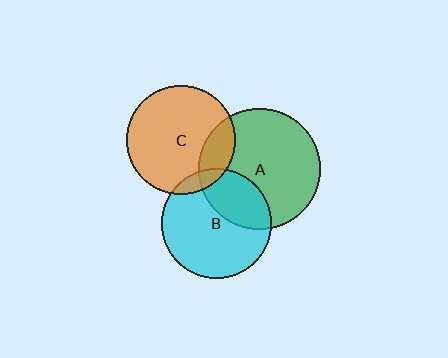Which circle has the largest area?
Circle A (green).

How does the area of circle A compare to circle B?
Approximately 1.2 times.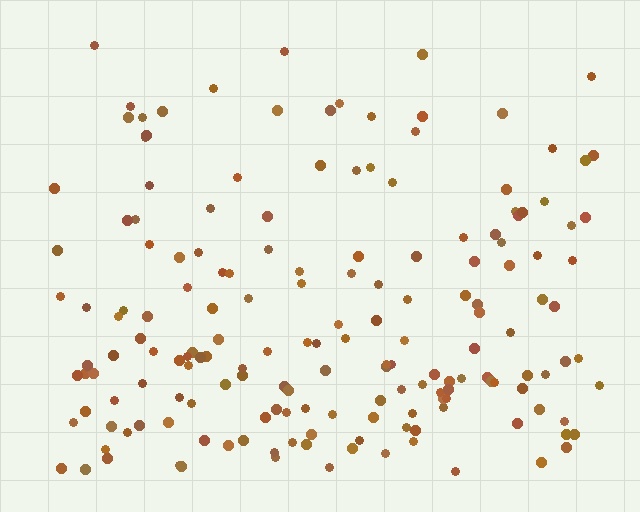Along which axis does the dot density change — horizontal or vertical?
Vertical.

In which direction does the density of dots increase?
From top to bottom, with the bottom side densest.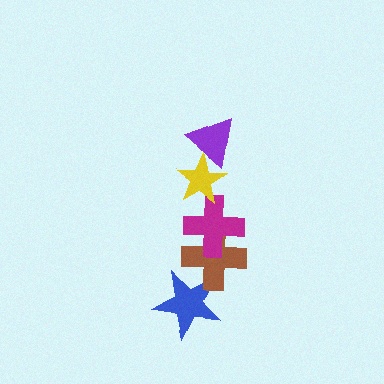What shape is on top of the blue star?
The brown cross is on top of the blue star.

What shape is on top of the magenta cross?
The yellow star is on top of the magenta cross.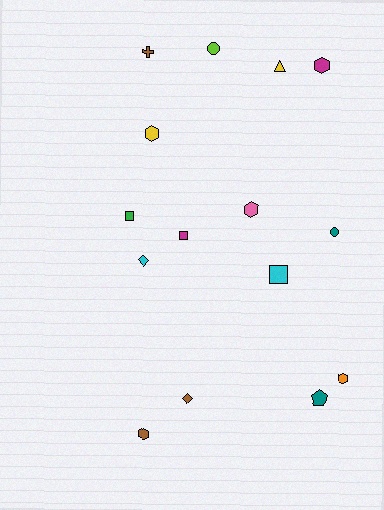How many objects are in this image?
There are 15 objects.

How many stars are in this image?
There are no stars.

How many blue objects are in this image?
There are no blue objects.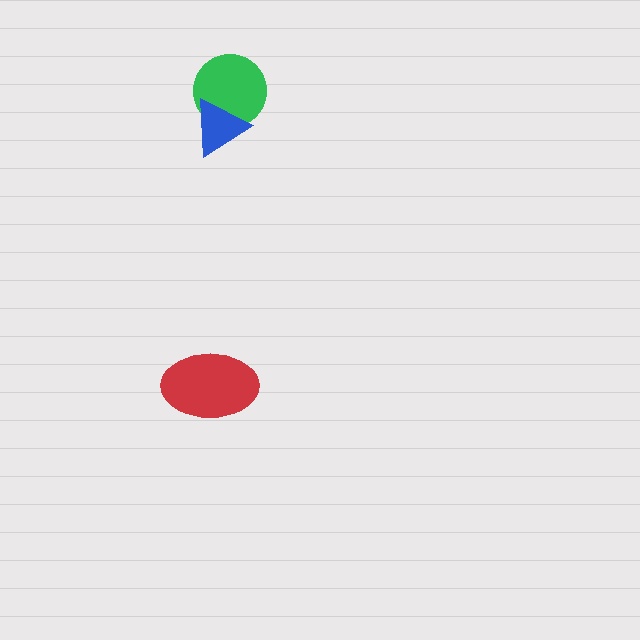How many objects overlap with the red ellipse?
0 objects overlap with the red ellipse.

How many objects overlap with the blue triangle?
1 object overlaps with the blue triangle.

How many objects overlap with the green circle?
1 object overlaps with the green circle.